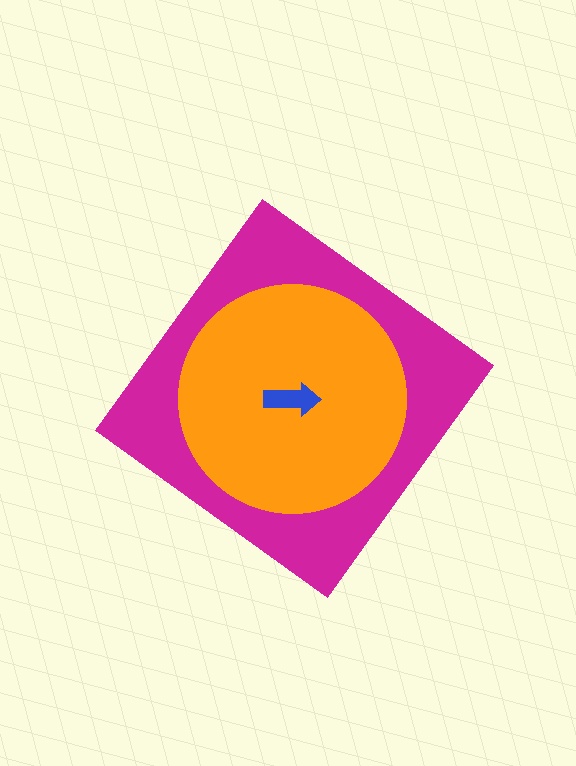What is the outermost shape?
The magenta diamond.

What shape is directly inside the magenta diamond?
The orange circle.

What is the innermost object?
The blue arrow.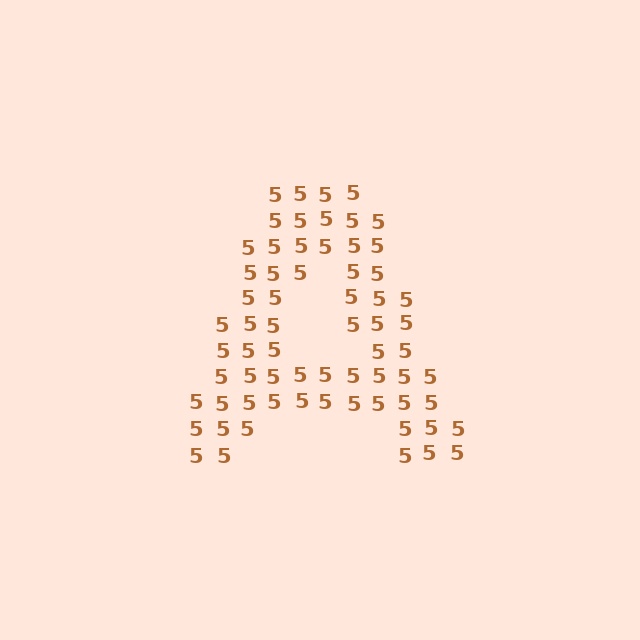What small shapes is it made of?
It is made of small digit 5's.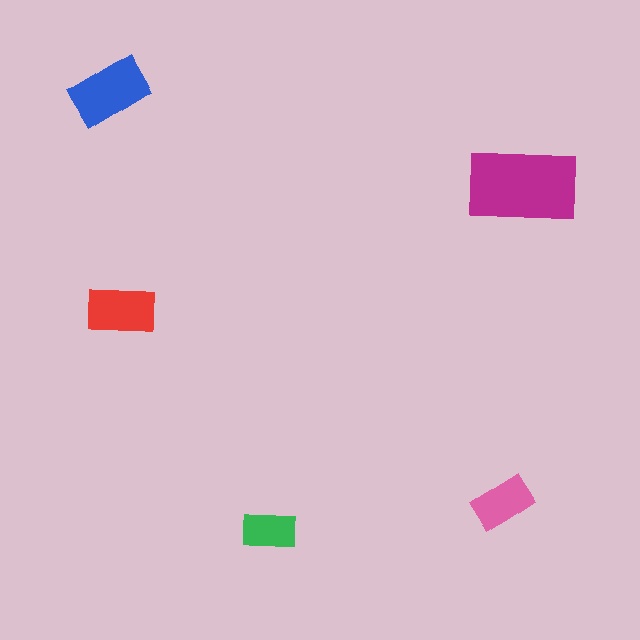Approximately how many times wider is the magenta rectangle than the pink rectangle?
About 2 times wider.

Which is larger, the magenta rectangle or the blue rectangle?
The magenta one.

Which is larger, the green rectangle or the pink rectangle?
The pink one.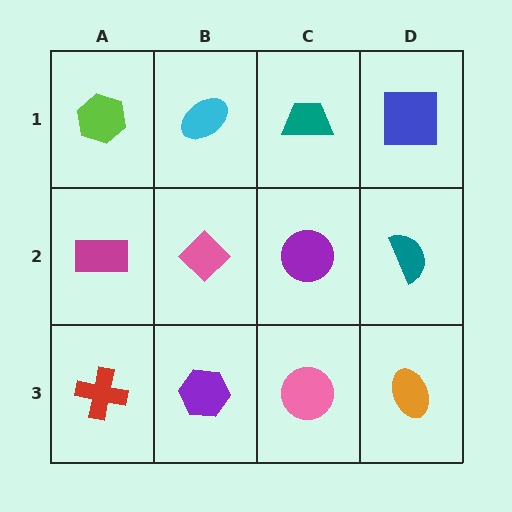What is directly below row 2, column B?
A purple hexagon.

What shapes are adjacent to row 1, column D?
A teal semicircle (row 2, column D), a teal trapezoid (row 1, column C).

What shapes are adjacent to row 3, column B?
A pink diamond (row 2, column B), a red cross (row 3, column A), a pink circle (row 3, column C).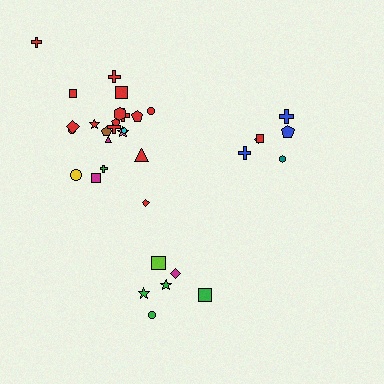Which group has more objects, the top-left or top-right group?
The top-left group.